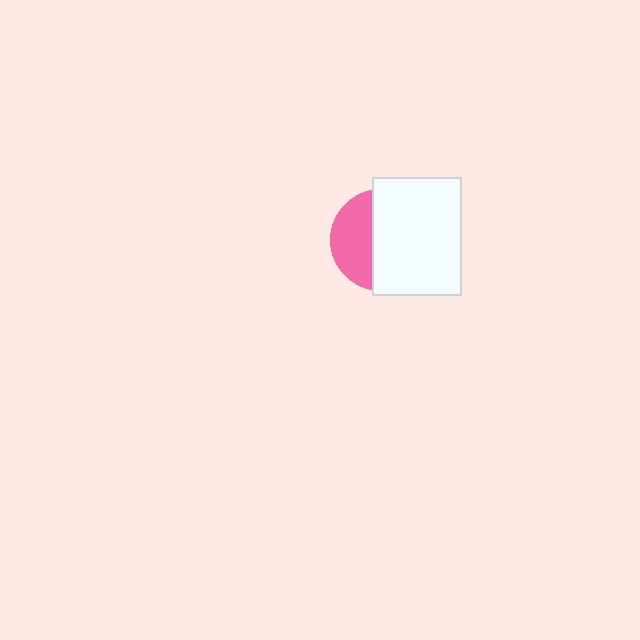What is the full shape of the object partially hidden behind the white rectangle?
The partially hidden object is a pink circle.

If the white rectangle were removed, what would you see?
You would see the complete pink circle.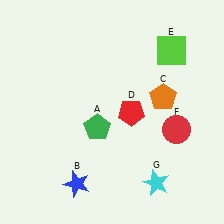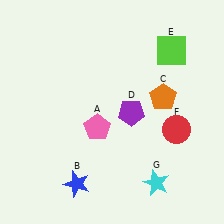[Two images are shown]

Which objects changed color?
A changed from green to pink. D changed from red to purple.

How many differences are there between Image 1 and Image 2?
There are 2 differences between the two images.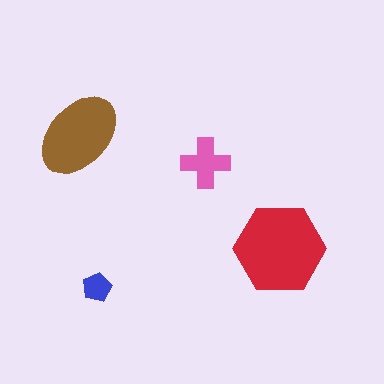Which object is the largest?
The red hexagon.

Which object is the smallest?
The blue pentagon.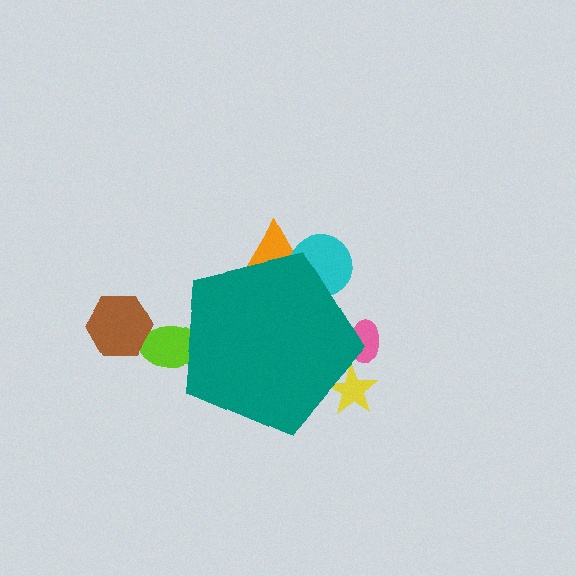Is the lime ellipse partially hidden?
Yes, the lime ellipse is partially hidden behind the teal pentagon.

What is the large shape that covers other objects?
A teal pentagon.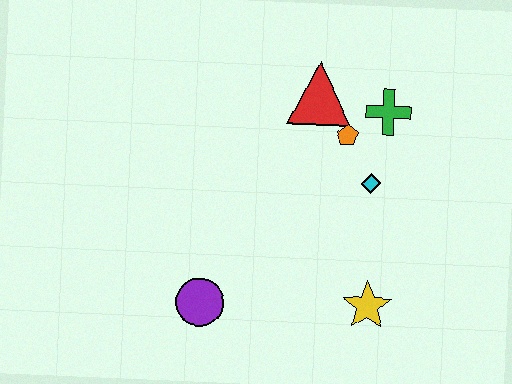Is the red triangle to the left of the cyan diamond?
Yes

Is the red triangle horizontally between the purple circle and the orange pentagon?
Yes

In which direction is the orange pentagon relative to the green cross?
The orange pentagon is to the left of the green cross.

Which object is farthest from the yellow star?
The red triangle is farthest from the yellow star.